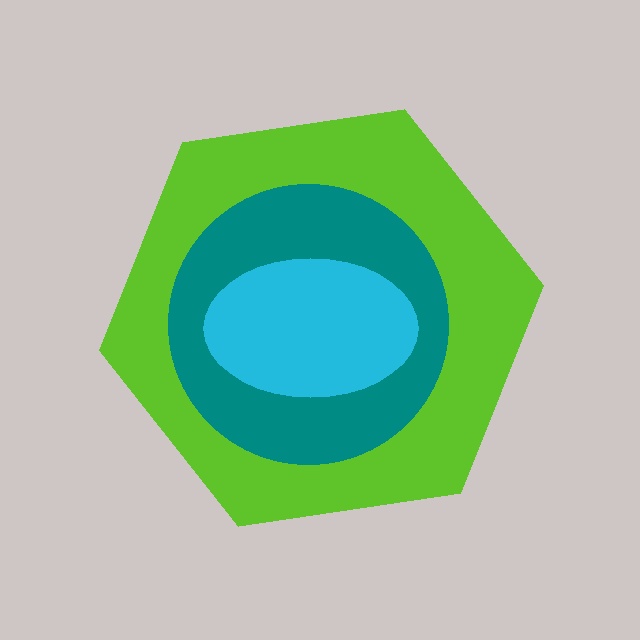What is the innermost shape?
The cyan ellipse.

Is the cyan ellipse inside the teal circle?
Yes.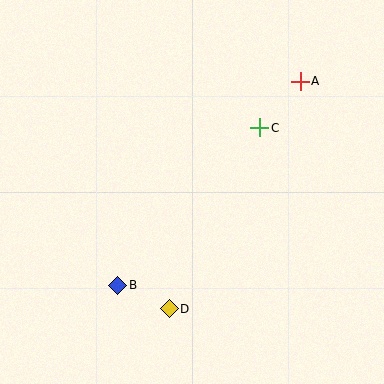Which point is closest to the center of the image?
Point C at (260, 128) is closest to the center.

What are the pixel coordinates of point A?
Point A is at (300, 81).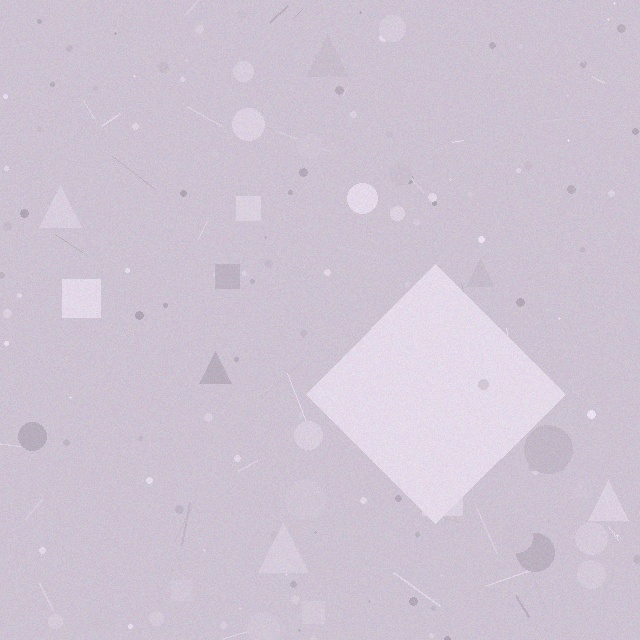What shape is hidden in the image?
A diamond is hidden in the image.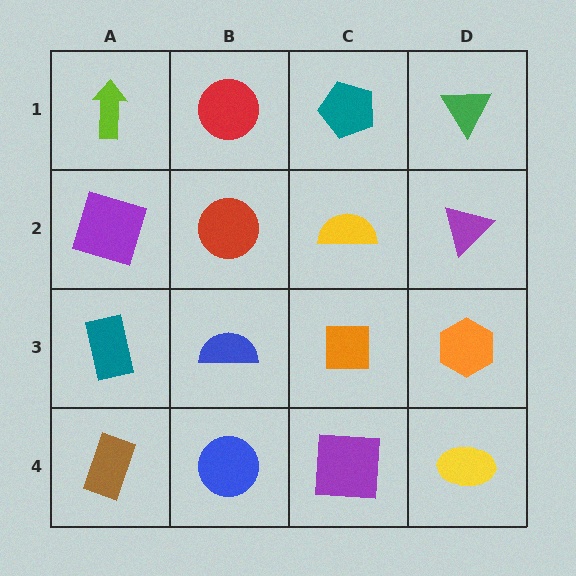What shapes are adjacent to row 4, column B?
A blue semicircle (row 3, column B), a brown rectangle (row 4, column A), a purple square (row 4, column C).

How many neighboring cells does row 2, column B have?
4.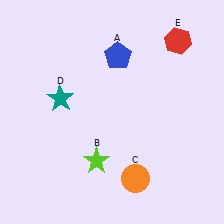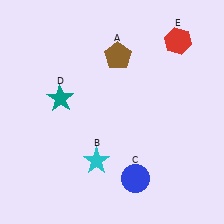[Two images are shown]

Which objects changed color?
A changed from blue to brown. B changed from lime to cyan. C changed from orange to blue.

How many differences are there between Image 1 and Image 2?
There are 3 differences between the two images.